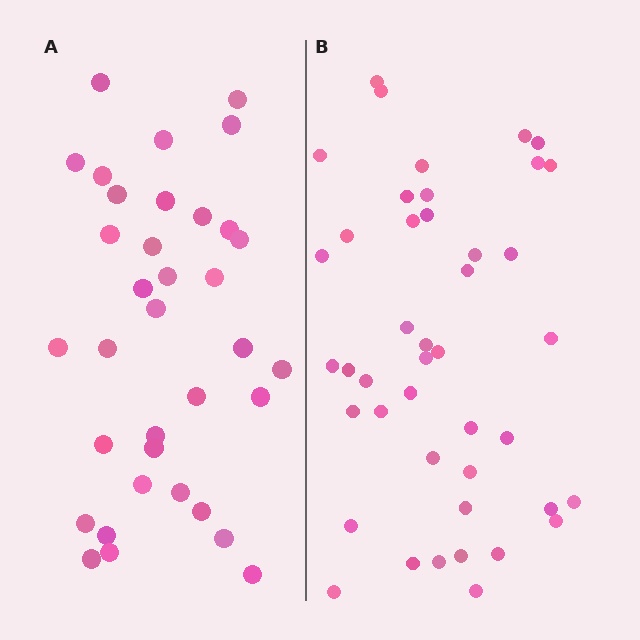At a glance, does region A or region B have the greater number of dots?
Region B (the right region) has more dots.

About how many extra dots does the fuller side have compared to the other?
Region B has roughly 8 or so more dots than region A.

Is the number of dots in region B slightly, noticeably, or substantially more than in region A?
Region B has only slightly more — the two regions are fairly close. The ratio is roughly 1.2 to 1.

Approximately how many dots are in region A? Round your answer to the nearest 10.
About 40 dots. (The exact count is 35, which rounds to 40.)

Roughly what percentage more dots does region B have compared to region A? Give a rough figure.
About 25% more.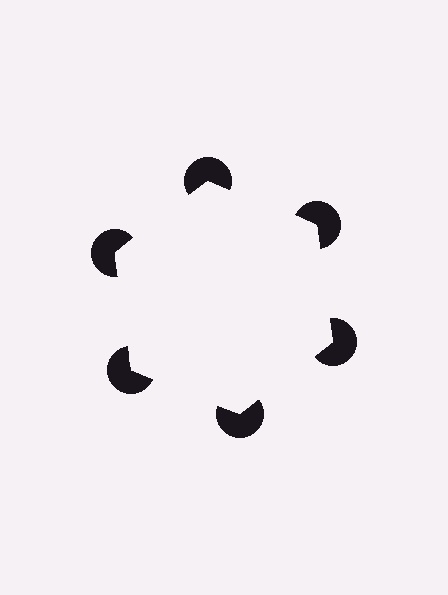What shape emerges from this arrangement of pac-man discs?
An illusory hexagon — its edges are inferred from the aligned wedge cuts in the pac-man discs, not physically drawn.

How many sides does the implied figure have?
6 sides.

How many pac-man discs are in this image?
There are 6 — one at each vertex of the illusory hexagon.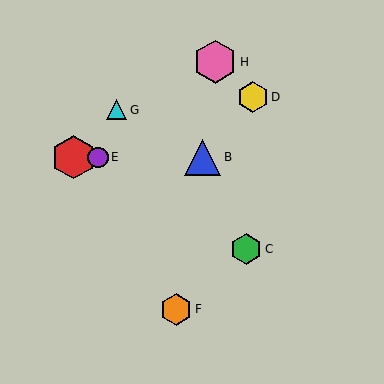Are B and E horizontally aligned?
Yes, both are at y≈157.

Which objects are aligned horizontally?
Objects A, B, E are aligned horizontally.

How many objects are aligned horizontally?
3 objects (A, B, E) are aligned horizontally.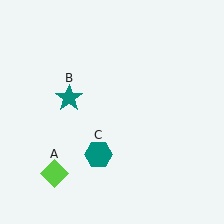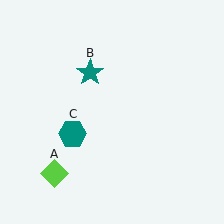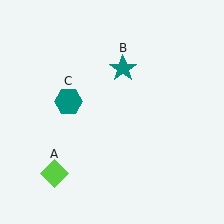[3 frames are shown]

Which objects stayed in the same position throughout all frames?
Lime diamond (object A) remained stationary.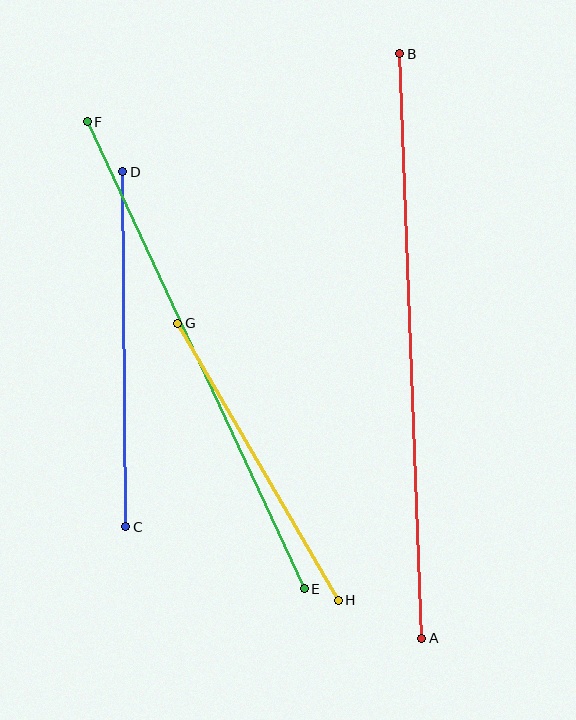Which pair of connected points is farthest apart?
Points A and B are farthest apart.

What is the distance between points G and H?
The distance is approximately 320 pixels.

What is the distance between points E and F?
The distance is approximately 515 pixels.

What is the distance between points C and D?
The distance is approximately 355 pixels.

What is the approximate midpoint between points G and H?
The midpoint is at approximately (258, 462) pixels.